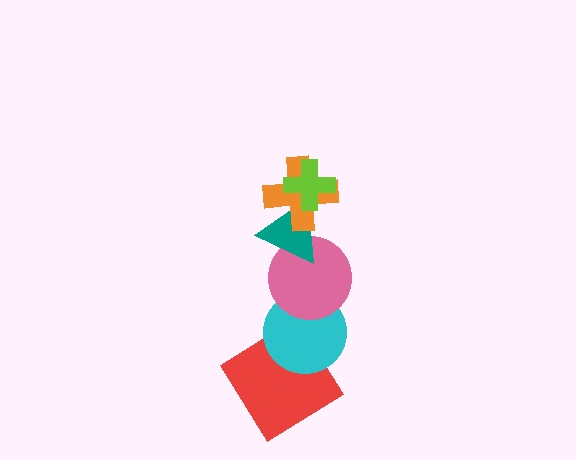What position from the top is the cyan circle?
The cyan circle is 5th from the top.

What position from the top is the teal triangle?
The teal triangle is 3rd from the top.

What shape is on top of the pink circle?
The teal triangle is on top of the pink circle.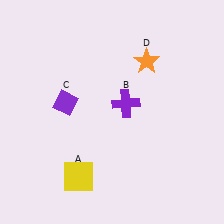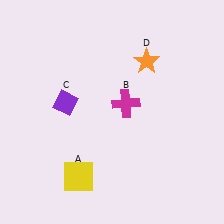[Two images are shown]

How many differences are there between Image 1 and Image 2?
There is 1 difference between the two images.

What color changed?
The cross (B) changed from purple in Image 1 to magenta in Image 2.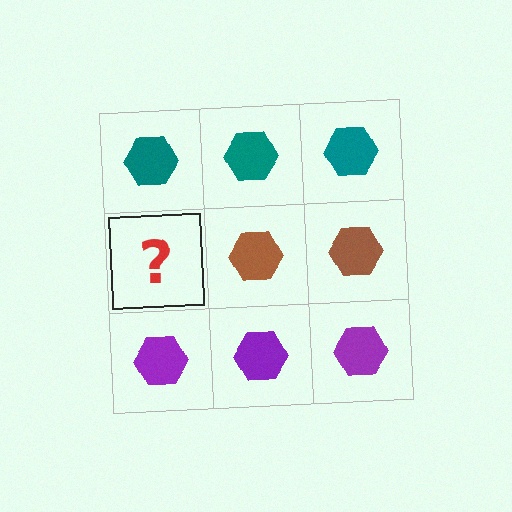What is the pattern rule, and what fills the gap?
The rule is that each row has a consistent color. The gap should be filled with a brown hexagon.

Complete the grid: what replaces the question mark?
The question mark should be replaced with a brown hexagon.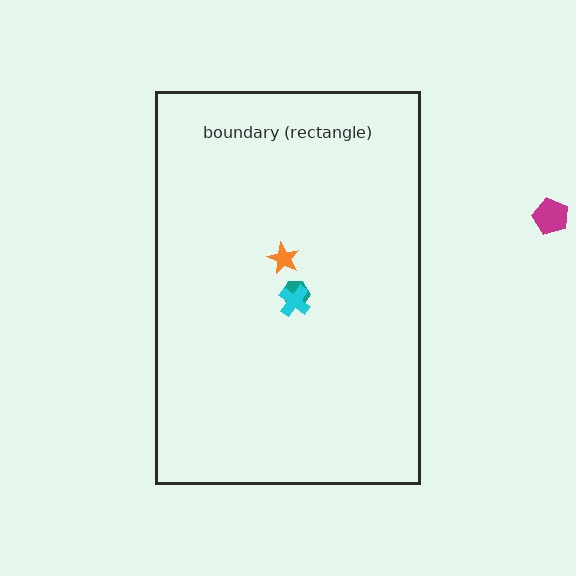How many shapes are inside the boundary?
3 inside, 1 outside.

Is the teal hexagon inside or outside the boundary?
Inside.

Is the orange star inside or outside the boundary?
Inside.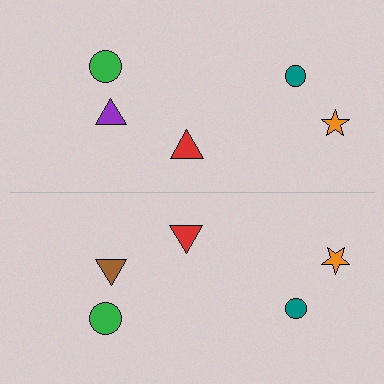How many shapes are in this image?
There are 10 shapes in this image.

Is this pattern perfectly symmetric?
No, the pattern is not perfectly symmetric. The brown triangle on the bottom side breaks the symmetry — its mirror counterpart is purple.